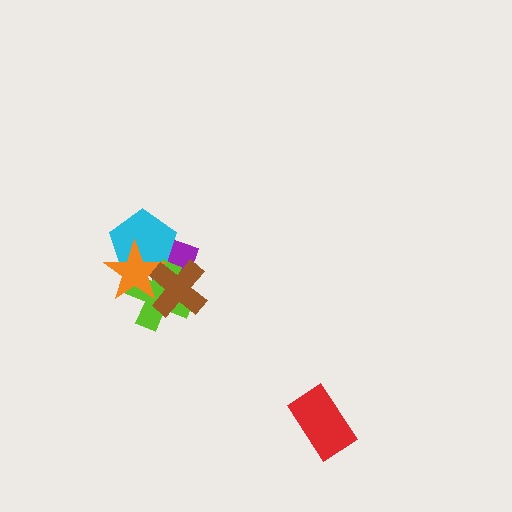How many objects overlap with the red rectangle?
0 objects overlap with the red rectangle.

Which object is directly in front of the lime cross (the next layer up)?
The orange star is directly in front of the lime cross.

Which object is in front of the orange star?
The brown cross is in front of the orange star.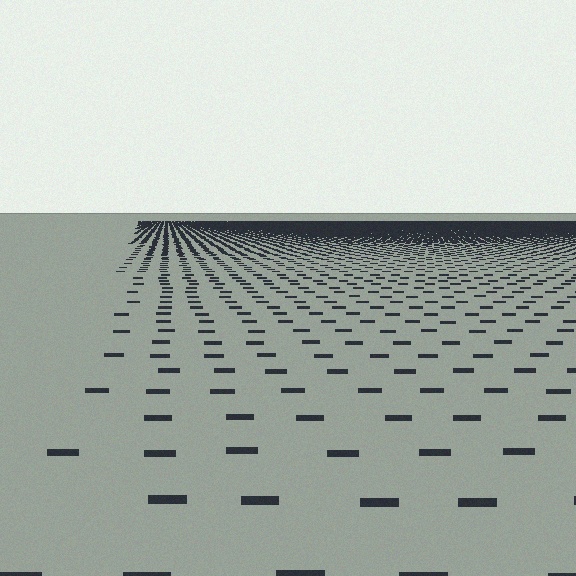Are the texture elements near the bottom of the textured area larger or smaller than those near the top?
Larger. Near the bottom, elements are closer to the viewer and appear at a bigger on-screen size.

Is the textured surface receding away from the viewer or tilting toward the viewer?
The surface is receding away from the viewer. Texture elements get smaller and denser toward the top.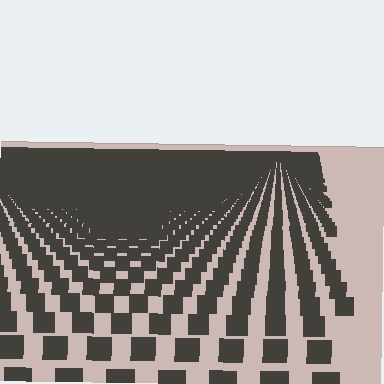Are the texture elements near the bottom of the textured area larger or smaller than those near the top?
Larger. Near the bottom, elements are closer to the viewer and appear at a bigger on-screen size.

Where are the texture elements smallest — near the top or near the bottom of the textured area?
Near the top.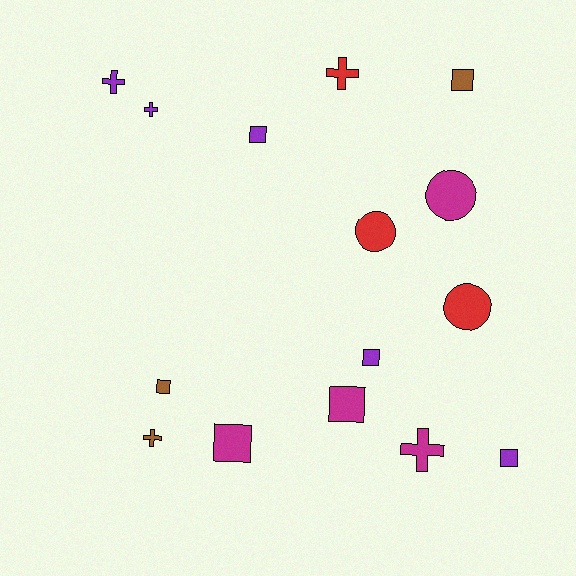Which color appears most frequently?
Purple, with 5 objects.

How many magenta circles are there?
There is 1 magenta circle.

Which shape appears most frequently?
Square, with 7 objects.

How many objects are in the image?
There are 15 objects.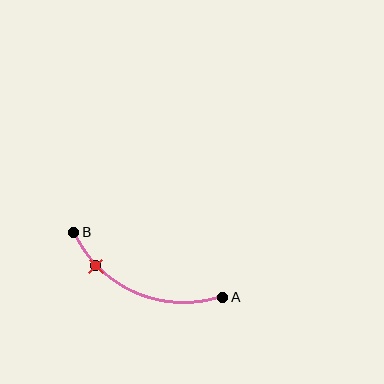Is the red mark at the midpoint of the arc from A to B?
No. The red mark lies on the arc but is closer to endpoint B. The arc midpoint would be at the point on the curve equidistant along the arc from both A and B.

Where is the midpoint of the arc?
The arc midpoint is the point on the curve farthest from the straight line joining A and B. It sits below that line.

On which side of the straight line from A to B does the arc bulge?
The arc bulges below the straight line connecting A and B.